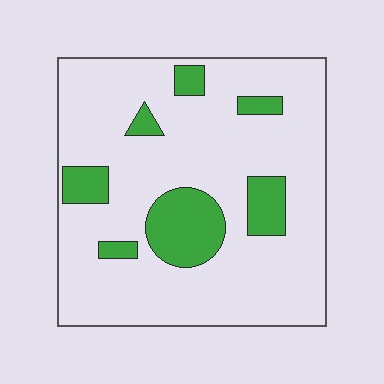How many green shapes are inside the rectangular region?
7.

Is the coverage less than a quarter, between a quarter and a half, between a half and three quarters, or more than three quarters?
Less than a quarter.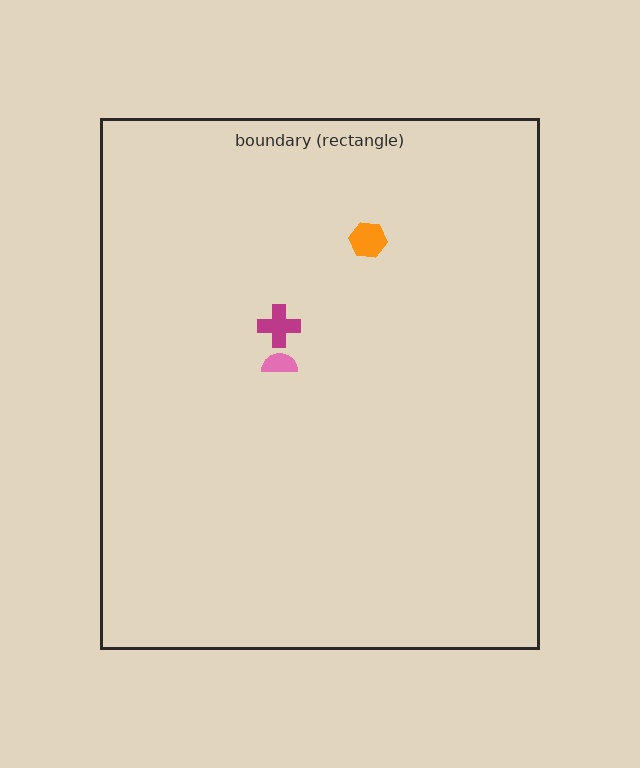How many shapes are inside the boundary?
3 inside, 0 outside.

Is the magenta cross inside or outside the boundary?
Inside.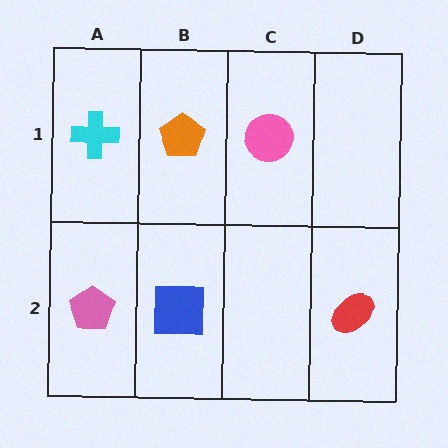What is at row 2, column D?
A red ellipse.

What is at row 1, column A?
A cyan cross.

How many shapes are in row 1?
3 shapes.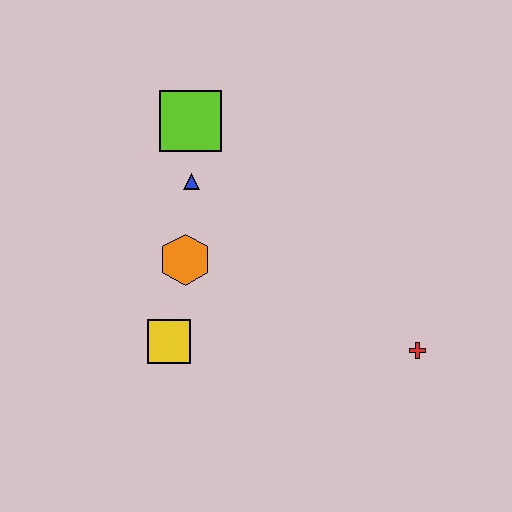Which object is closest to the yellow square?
The orange hexagon is closest to the yellow square.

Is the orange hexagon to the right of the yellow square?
Yes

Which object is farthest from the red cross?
The lime square is farthest from the red cross.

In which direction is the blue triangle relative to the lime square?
The blue triangle is below the lime square.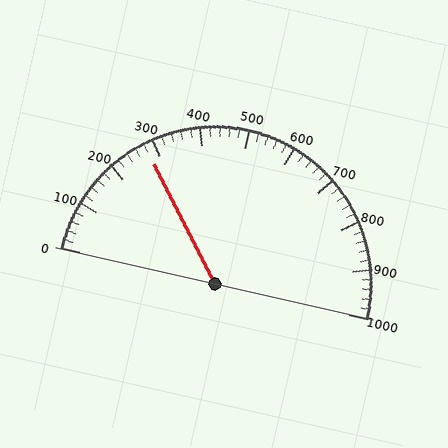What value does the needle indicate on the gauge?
The needle indicates approximately 280.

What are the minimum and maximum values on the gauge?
The gauge ranges from 0 to 1000.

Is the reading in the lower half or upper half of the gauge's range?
The reading is in the lower half of the range (0 to 1000).